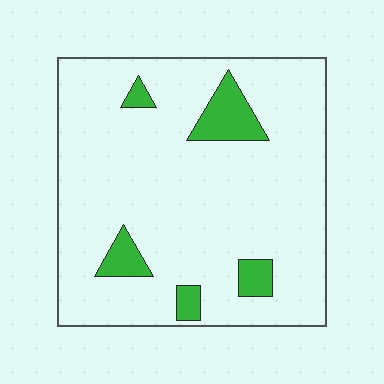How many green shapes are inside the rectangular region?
5.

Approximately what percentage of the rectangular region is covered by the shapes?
Approximately 10%.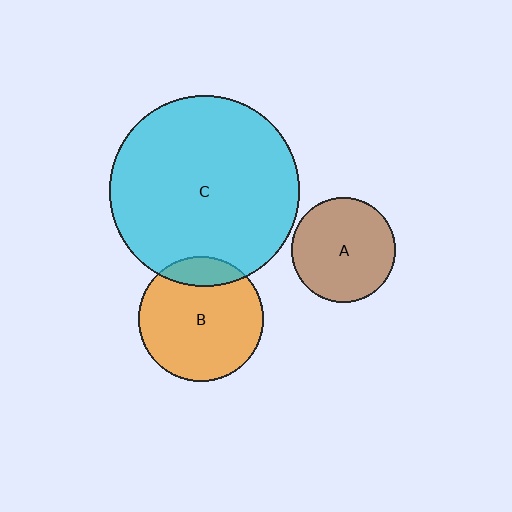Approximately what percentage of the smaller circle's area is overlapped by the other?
Approximately 15%.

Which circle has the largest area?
Circle C (cyan).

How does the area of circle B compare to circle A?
Approximately 1.4 times.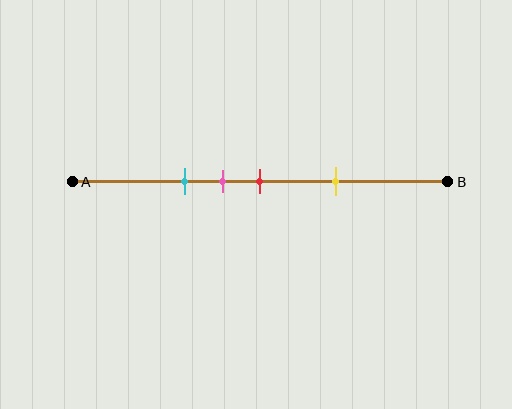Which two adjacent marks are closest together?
The pink and red marks are the closest adjacent pair.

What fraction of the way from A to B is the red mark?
The red mark is approximately 50% (0.5) of the way from A to B.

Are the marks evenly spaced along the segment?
No, the marks are not evenly spaced.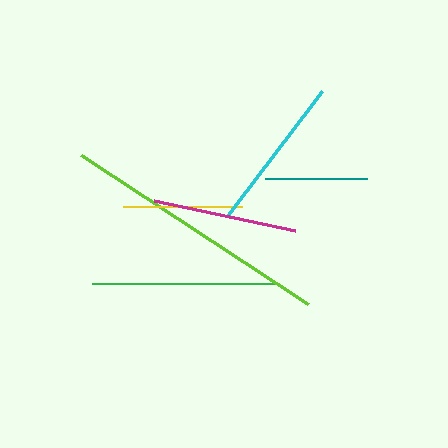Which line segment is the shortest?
The teal line is the shortest at approximately 102 pixels.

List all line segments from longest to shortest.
From longest to shortest: lime, green, cyan, magenta, yellow, teal.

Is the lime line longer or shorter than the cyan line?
The lime line is longer than the cyan line.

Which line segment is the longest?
The lime line is the longest at approximately 271 pixels.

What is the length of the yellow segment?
The yellow segment is approximately 119 pixels long.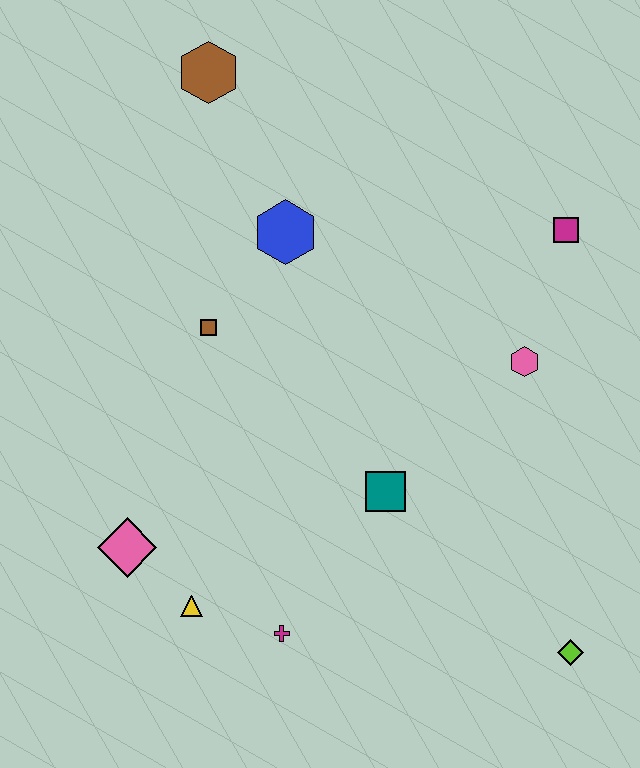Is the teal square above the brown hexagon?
No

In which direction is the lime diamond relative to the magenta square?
The lime diamond is below the magenta square.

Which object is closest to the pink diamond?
The yellow triangle is closest to the pink diamond.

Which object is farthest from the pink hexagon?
The pink diamond is farthest from the pink hexagon.